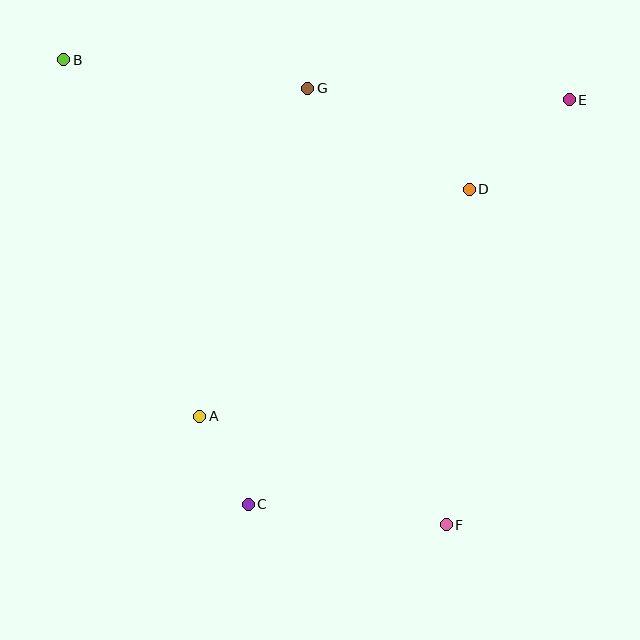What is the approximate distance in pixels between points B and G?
The distance between B and G is approximately 245 pixels.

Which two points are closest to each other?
Points A and C are closest to each other.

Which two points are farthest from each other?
Points B and F are farthest from each other.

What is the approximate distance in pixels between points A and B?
The distance between A and B is approximately 382 pixels.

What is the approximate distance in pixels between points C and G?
The distance between C and G is approximately 420 pixels.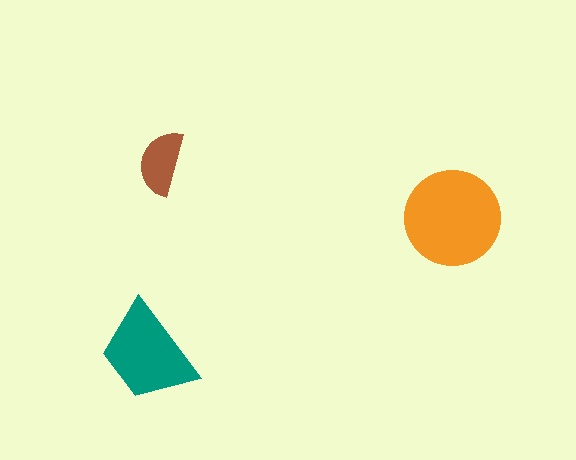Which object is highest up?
The brown semicircle is topmost.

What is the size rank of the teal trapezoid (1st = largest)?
2nd.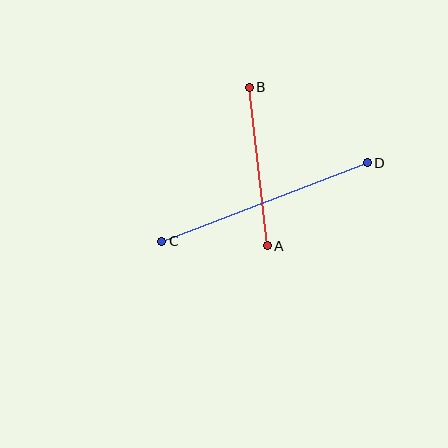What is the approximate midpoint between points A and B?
The midpoint is at approximately (258, 166) pixels.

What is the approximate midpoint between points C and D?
The midpoint is at approximately (265, 202) pixels.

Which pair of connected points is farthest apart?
Points C and D are farthest apart.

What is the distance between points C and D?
The distance is approximately 220 pixels.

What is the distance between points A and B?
The distance is approximately 159 pixels.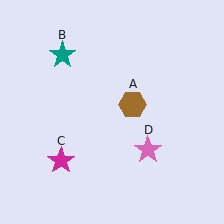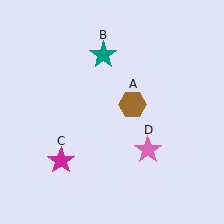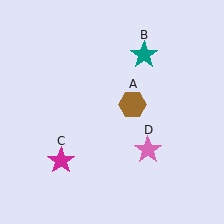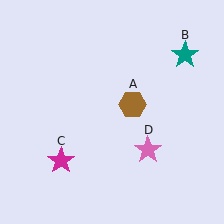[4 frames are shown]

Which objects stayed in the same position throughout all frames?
Brown hexagon (object A) and magenta star (object C) and pink star (object D) remained stationary.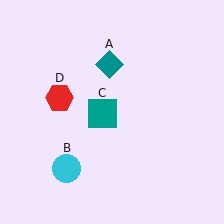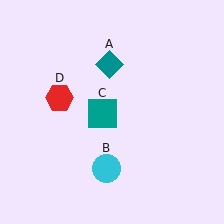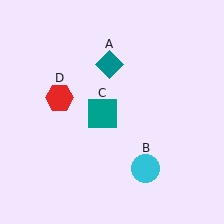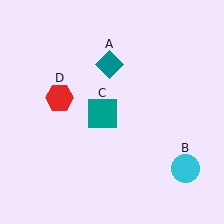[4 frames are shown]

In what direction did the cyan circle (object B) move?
The cyan circle (object B) moved right.